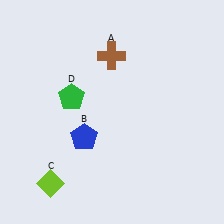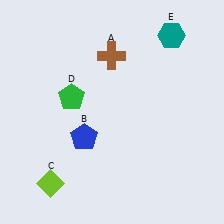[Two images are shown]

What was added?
A teal hexagon (E) was added in Image 2.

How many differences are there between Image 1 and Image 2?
There is 1 difference between the two images.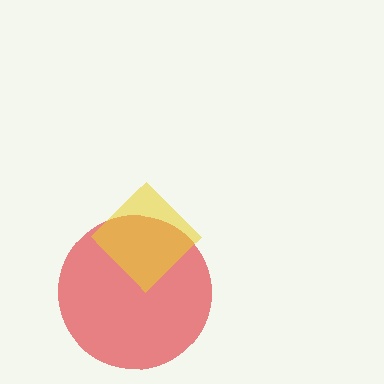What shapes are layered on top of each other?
The layered shapes are: a red circle, a yellow diamond.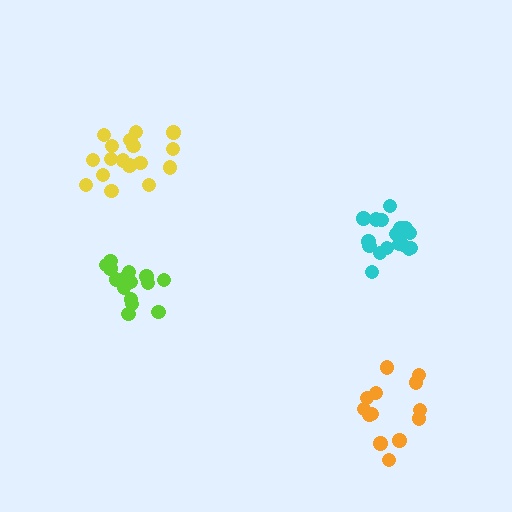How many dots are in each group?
Group 1: 16 dots, Group 2: 13 dots, Group 3: 18 dots, Group 4: 17 dots (64 total).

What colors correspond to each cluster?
The clusters are colored: lime, orange, cyan, yellow.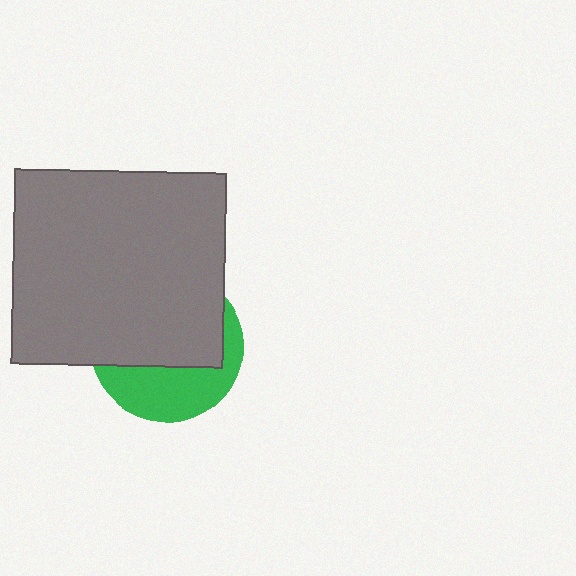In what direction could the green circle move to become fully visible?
The green circle could move down. That would shift it out from behind the gray rectangle entirely.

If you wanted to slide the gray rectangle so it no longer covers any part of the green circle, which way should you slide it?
Slide it up — that is the most direct way to separate the two shapes.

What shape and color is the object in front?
The object in front is a gray rectangle.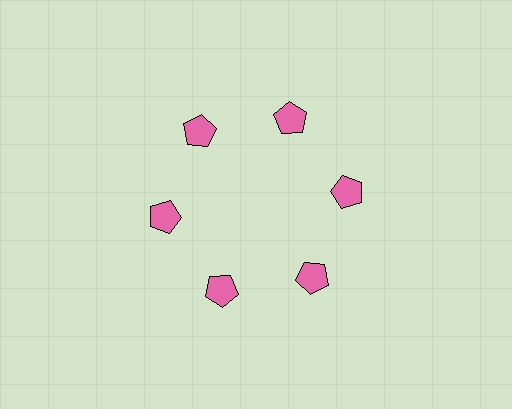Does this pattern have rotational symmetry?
Yes, this pattern has 6-fold rotational symmetry. It looks the same after rotating 60 degrees around the center.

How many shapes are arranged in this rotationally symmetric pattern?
There are 6 shapes, arranged in 6 groups of 1.